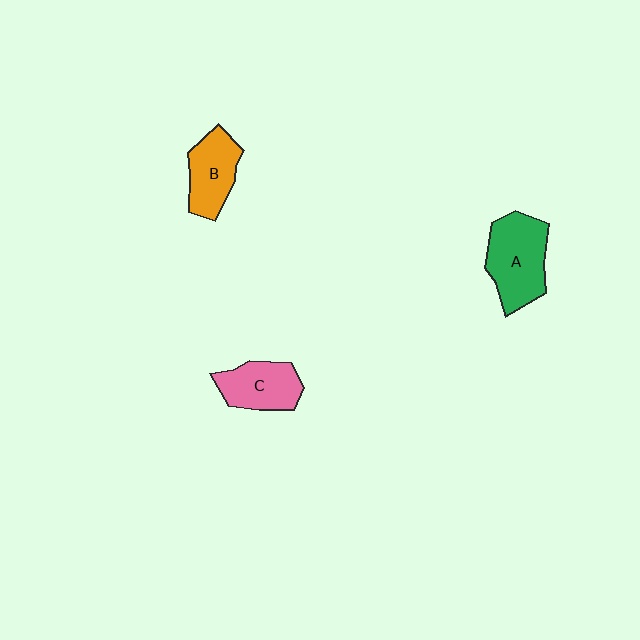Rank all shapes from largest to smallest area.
From largest to smallest: A (green), C (pink), B (orange).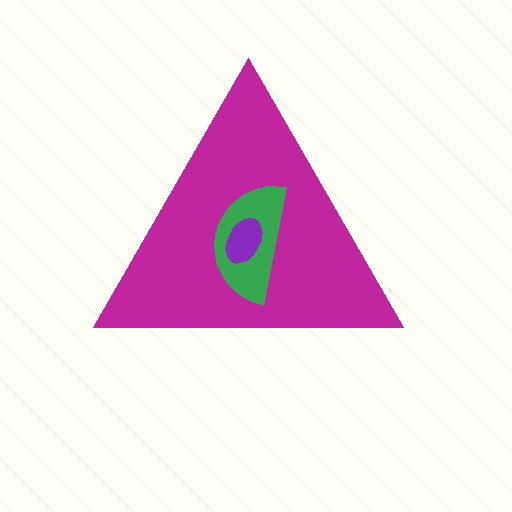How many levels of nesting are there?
3.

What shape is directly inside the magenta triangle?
The green semicircle.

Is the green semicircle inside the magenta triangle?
Yes.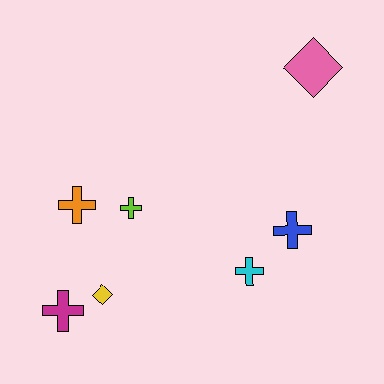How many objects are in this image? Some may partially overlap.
There are 7 objects.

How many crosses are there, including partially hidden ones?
There are 5 crosses.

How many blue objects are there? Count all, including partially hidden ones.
There is 1 blue object.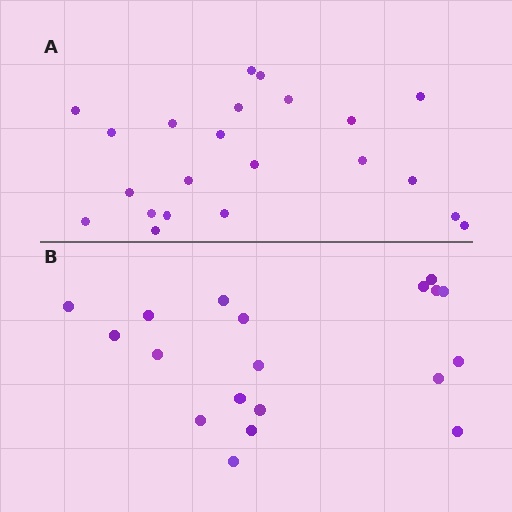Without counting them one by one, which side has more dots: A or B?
Region A (the top region) has more dots.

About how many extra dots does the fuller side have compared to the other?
Region A has just a few more — roughly 2 or 3 more dots than region B.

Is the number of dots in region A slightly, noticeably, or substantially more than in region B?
Region A has only slightly more — the two regions are fairly close. The ratio is roughly 1.2 to 1.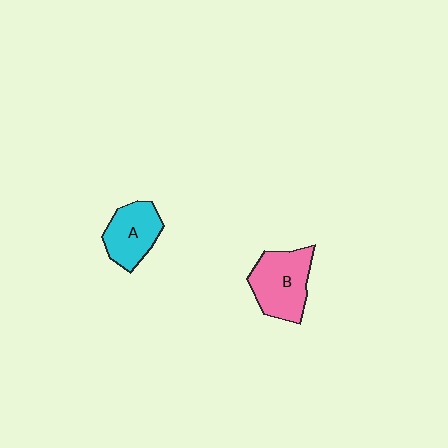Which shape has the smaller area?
Shape A (cyan).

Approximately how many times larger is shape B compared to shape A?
Approximately 1.3 times.